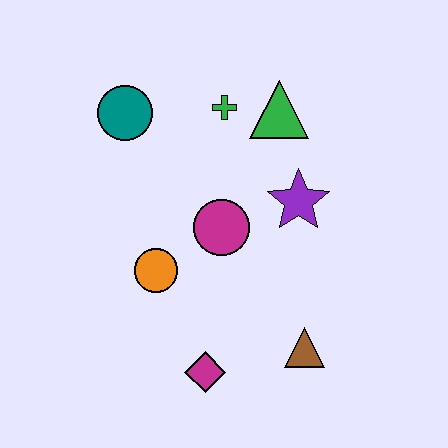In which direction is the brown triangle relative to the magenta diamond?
The brown triangle is to the right of the magenta diamond.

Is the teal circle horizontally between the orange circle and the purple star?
No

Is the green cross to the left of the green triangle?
Yes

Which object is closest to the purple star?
The magenta circle is closest to the purple star.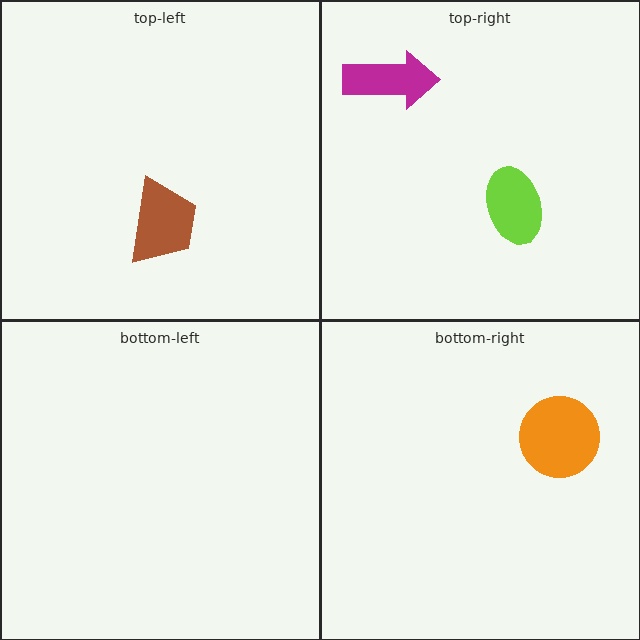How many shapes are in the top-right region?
2.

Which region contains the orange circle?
The bottom-right region.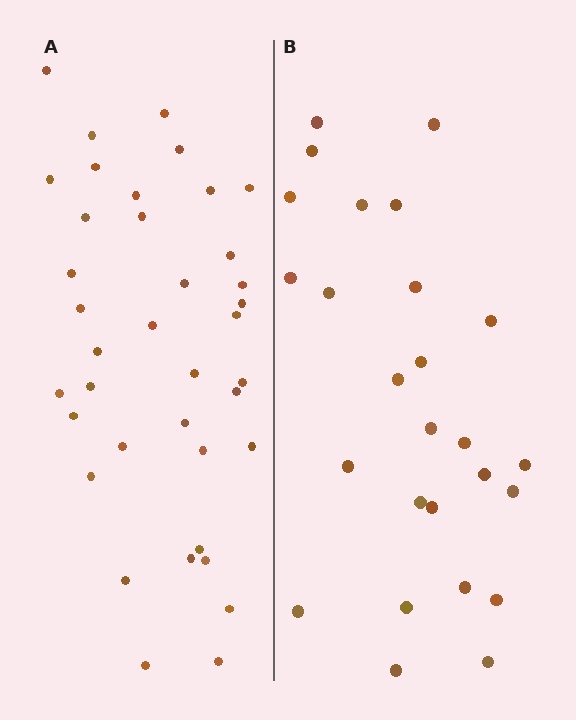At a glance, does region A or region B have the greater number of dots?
Region A (the left region) has more dots.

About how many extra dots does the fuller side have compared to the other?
Region A has roughly 12 or so more dots than region B.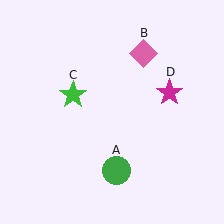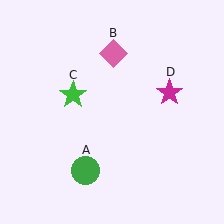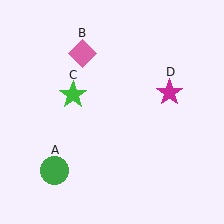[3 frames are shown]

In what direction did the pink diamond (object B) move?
The pink diamond (object B) moved left.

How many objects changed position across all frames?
2 objects changed position: green circle (object A), pink diamond (object B).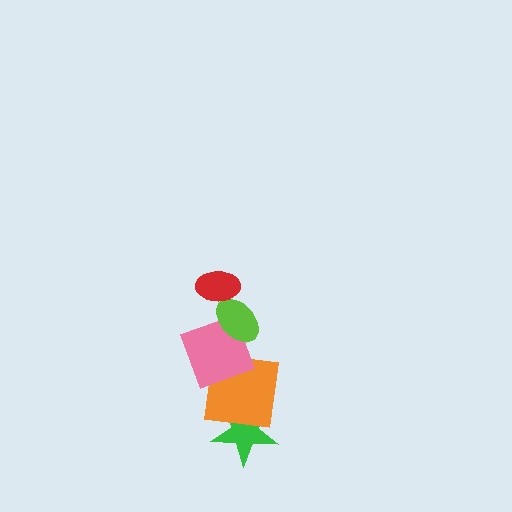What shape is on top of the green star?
The orange square is on top of the green star.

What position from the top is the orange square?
The orange square is 4th from the top.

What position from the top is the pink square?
The pink square is 3rd from the top.